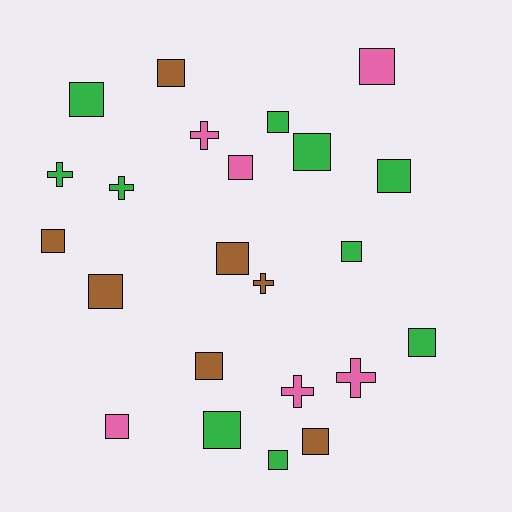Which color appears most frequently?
Green, with 10 objects.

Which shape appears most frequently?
Square, with 17 objects.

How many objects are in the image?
There are 23 objects.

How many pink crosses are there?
There are 3 pink crosses.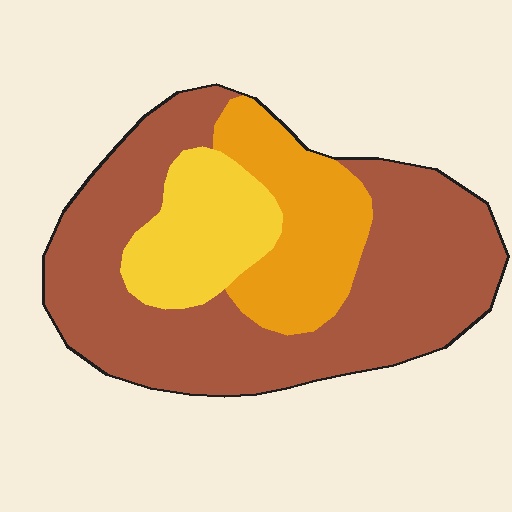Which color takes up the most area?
Brown, at roughly 60%.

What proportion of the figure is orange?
Orange takes up about one fifth (1/5) of the figure.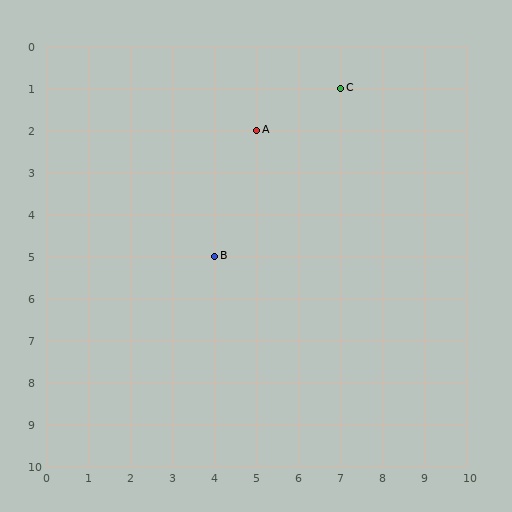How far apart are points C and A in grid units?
Points C and A are 2 columns and 1 row apart (about 2.2 grid units diagonally).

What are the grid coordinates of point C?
Point C is at grid coordinates (7, 1).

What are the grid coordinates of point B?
Point B is at grid coordinates (4, 5).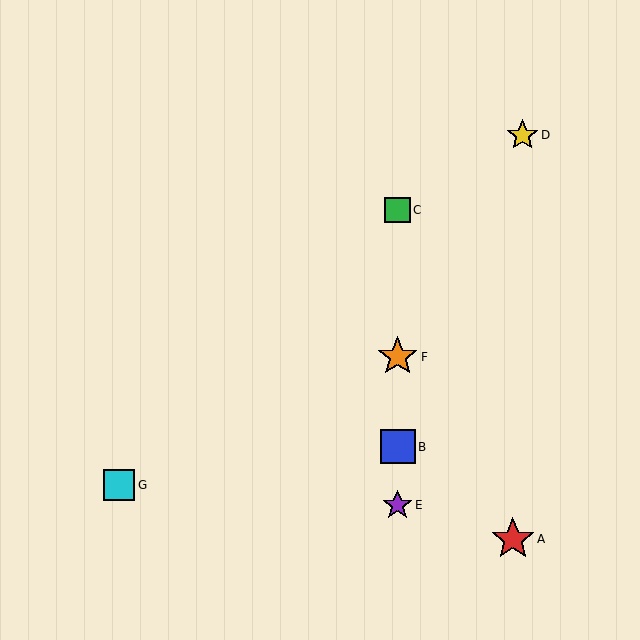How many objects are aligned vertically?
4 objects (B, C, E, F) are aligned vertically.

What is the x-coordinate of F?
Object F is at x≈398.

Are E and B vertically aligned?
Yes, both are at x≈398.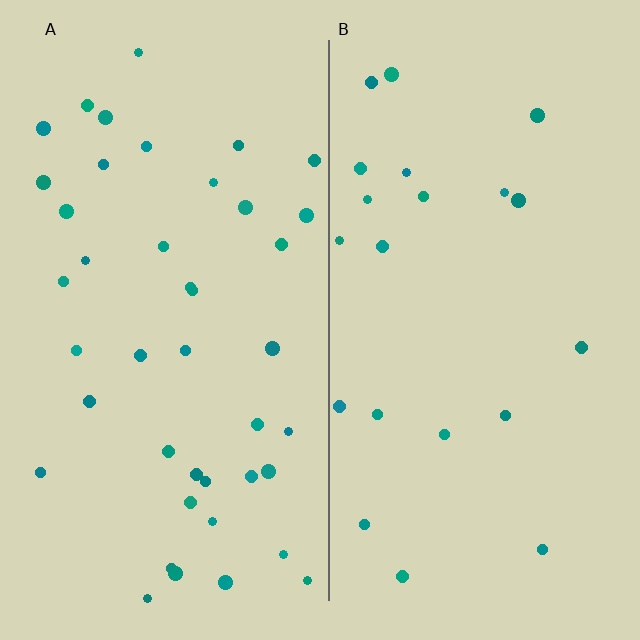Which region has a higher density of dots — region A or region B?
A (the left).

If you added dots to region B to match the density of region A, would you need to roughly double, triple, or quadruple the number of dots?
Approximately double.